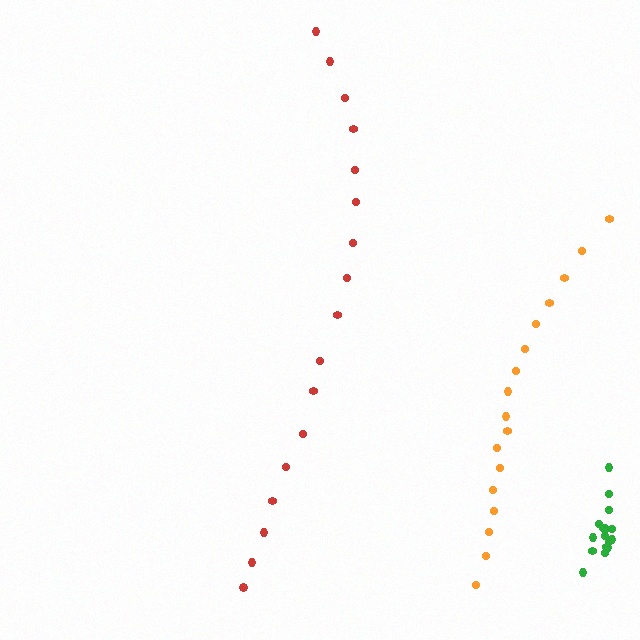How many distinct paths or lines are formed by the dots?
There are 3 distinct paths.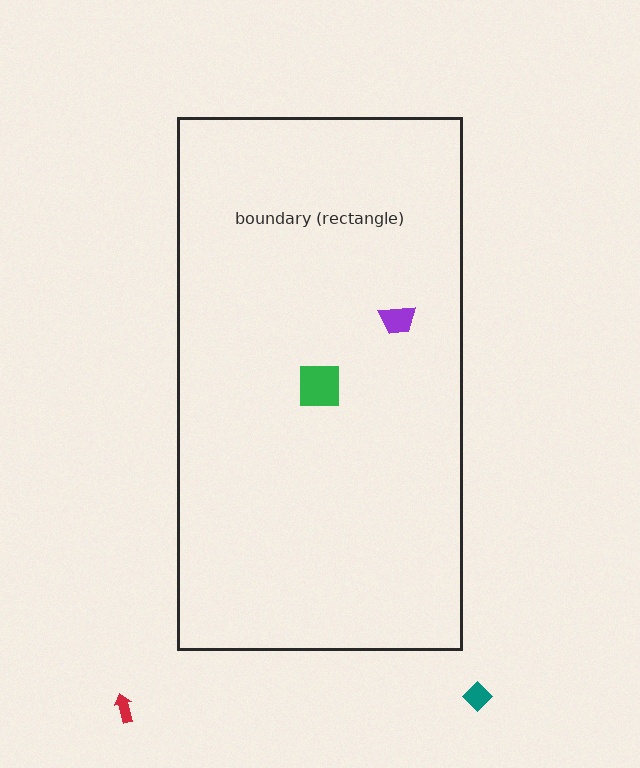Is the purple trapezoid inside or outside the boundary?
Inside.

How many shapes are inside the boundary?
2 inside, 2 outside.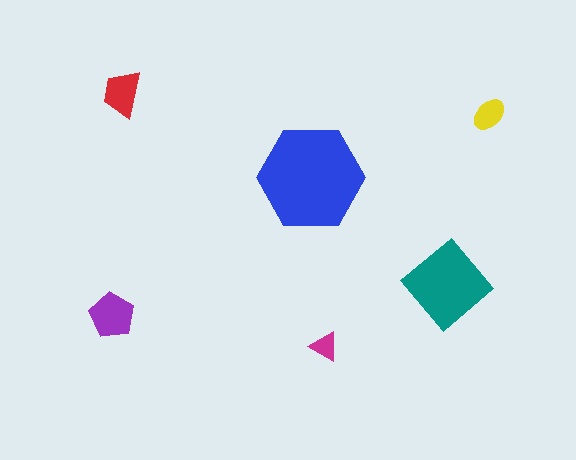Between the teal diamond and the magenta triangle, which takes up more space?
The teal diamond.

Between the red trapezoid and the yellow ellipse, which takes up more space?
The red trapezoid.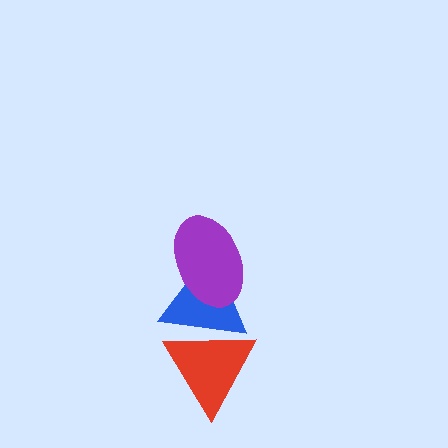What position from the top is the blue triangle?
The blue triangle is 2nd from the top.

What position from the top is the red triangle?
The red triangle is 3rd from the top.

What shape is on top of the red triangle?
The blue triangle is on top of the red triangle.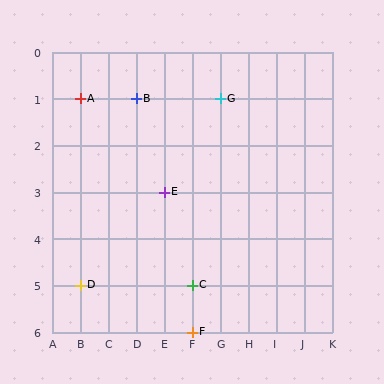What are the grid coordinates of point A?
Point A is at grid coordinates (B, 1).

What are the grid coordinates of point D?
Point D is at grid coordinates (B, 5).